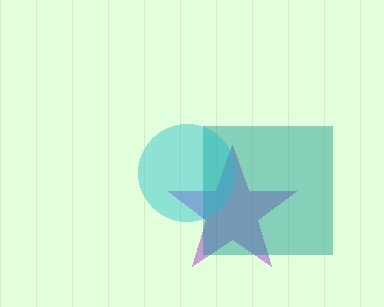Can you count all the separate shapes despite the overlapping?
Yes, there are 3 separate shapes.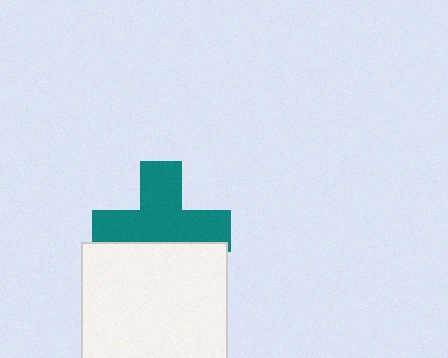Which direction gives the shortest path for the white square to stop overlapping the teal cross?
Moving down gives the shortest separation.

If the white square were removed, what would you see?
You would see the complete teal cross.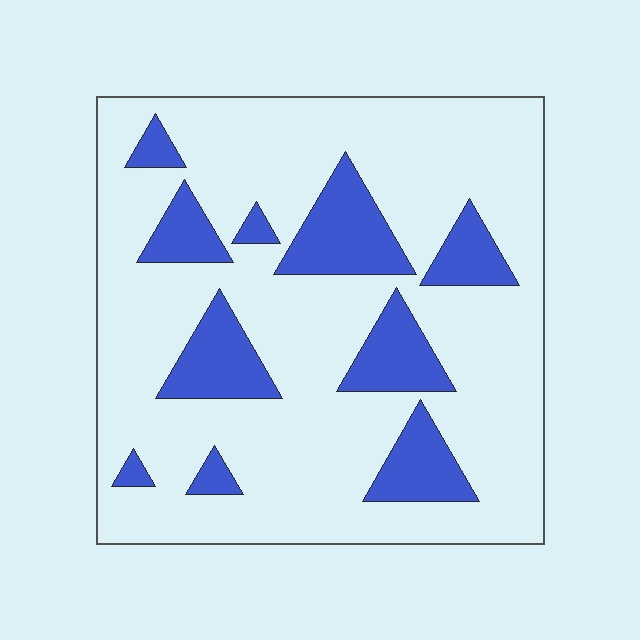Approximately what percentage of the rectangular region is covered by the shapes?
Approximately 20%.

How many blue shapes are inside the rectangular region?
10.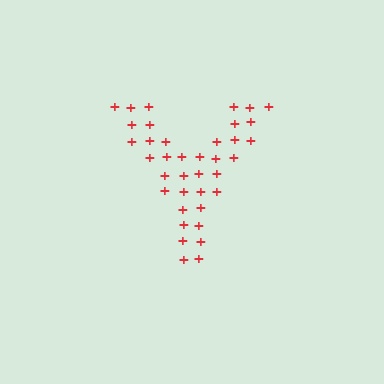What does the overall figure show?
The overall figure shows the letter Y.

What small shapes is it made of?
It is made of small plus signs.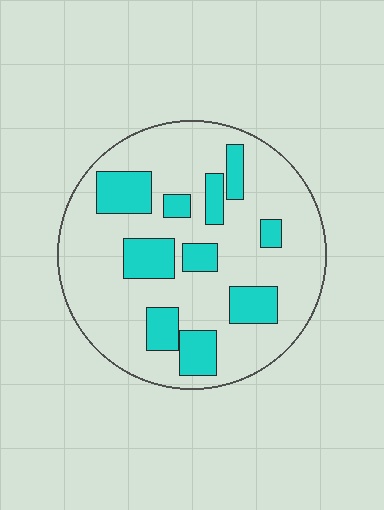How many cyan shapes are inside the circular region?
10.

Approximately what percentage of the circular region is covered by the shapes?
Approximately 25%.